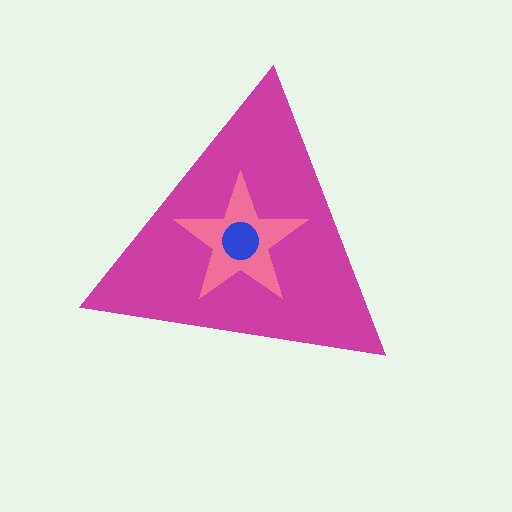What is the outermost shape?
The magenta triangle.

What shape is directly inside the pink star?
The blue circle.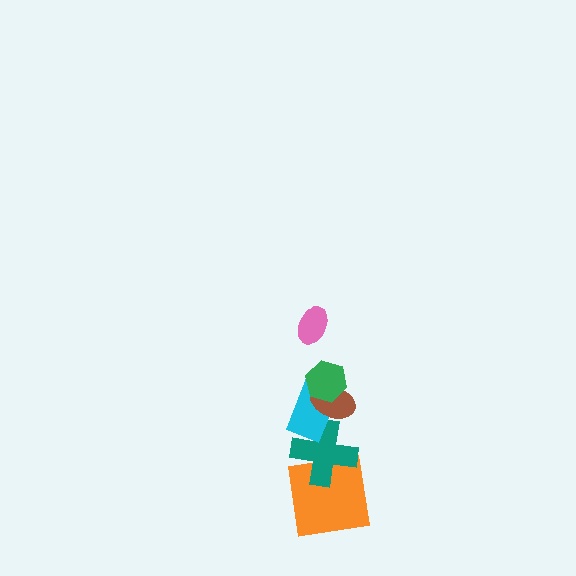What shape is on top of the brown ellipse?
The green hexagon is on top of the brown ellipse.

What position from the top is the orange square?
The orange square is 6th from the top.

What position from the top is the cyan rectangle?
The cyan rectangle is 4th from the top.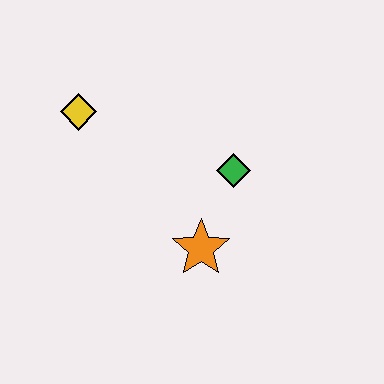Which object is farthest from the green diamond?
The yellow diamond is farthest from the green diamond.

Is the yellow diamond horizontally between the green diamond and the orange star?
No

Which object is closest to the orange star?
The green diamond is closest to the orange star.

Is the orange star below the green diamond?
Yes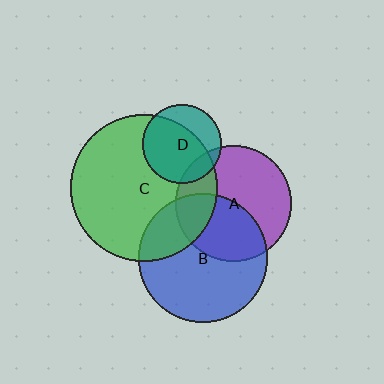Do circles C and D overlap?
Yes.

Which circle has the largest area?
Circle C (green).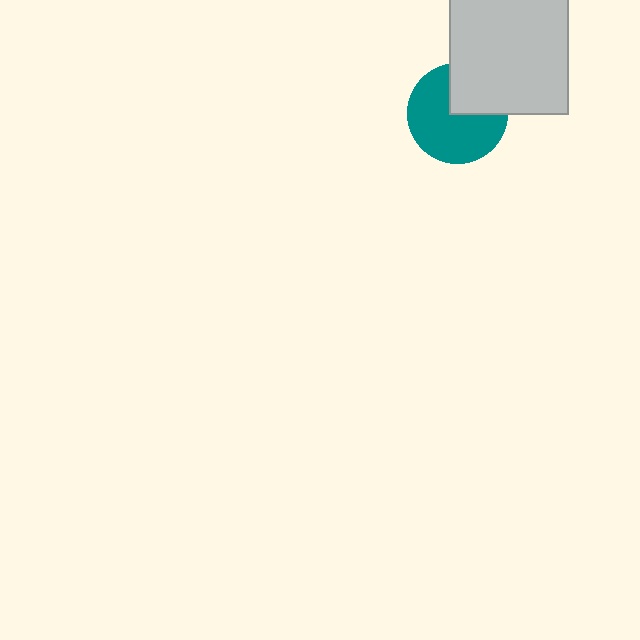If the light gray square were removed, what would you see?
You would see the complete teal circle.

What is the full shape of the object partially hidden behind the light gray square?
The partially hidden object is a teal circle.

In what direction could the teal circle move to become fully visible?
The teal circle could move toward the lower-left. That would shift it out from behind the light gray square entirely.